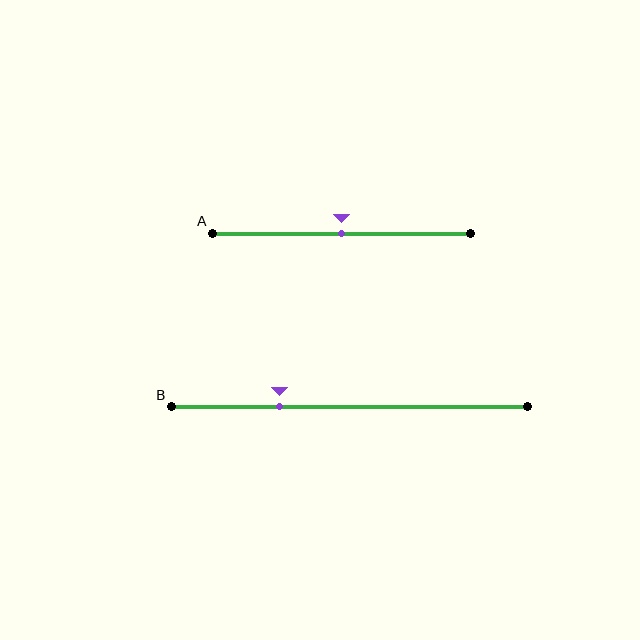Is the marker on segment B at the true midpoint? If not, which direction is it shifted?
No, the marker on segment B is shifted to the left by about 20% of the segment length.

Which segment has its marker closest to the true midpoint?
Segment A has its marker closest to the true midpoint.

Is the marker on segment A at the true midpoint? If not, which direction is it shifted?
Yes, the marker on segment A is at the true midpoint.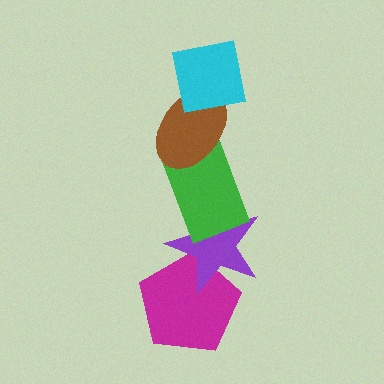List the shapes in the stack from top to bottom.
From top to bottom: the cyan square, the brown ellipse, the green rectangle, the purple star, the magenta pentagon.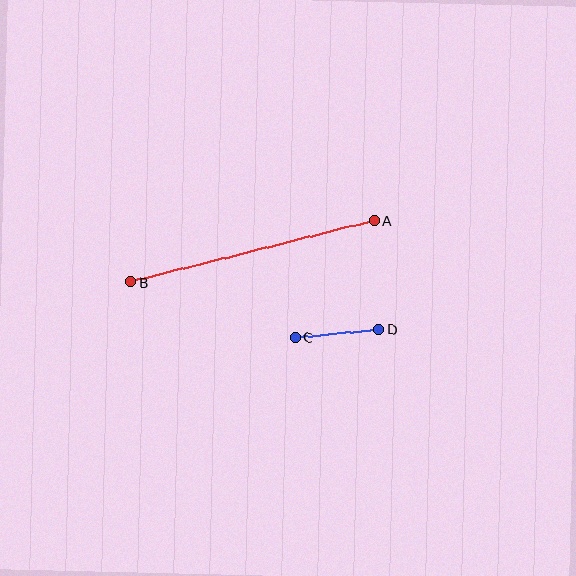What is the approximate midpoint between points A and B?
The midpoint is at approximately (252, 251) pixels.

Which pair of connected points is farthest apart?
Points A and B are farthest apart.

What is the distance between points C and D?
The distance is approximately 84 pixels.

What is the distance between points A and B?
The distance is approximately 251 pixels.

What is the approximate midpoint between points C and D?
The midpoint is at approximately (337, 333) pixels.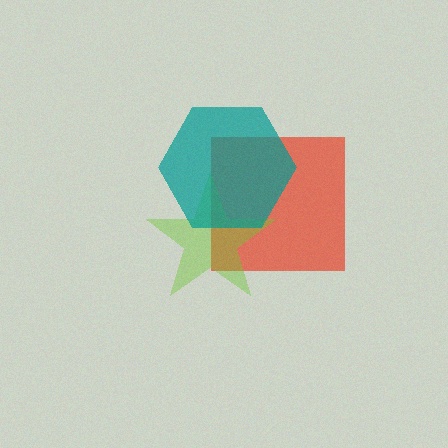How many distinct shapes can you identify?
There are 3 distinct shapes: a red square, a lime star, a teal hexagon.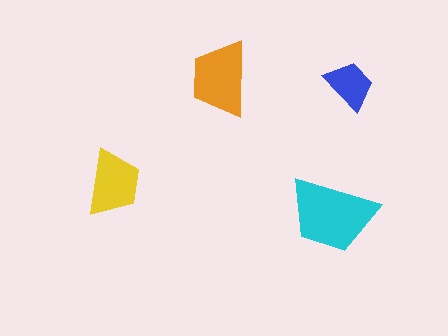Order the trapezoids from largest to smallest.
the cyan one, the orange one, the yellow one, the blue one.